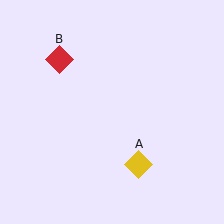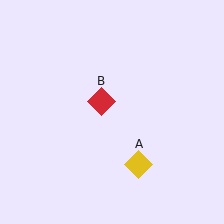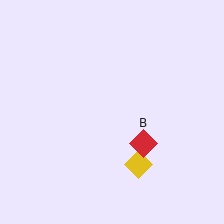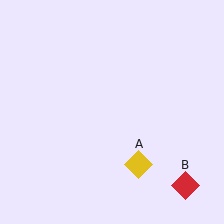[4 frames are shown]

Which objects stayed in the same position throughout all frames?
Yellow diamond (object A) remained stationary.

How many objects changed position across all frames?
1 object changed position: red diamond (object B).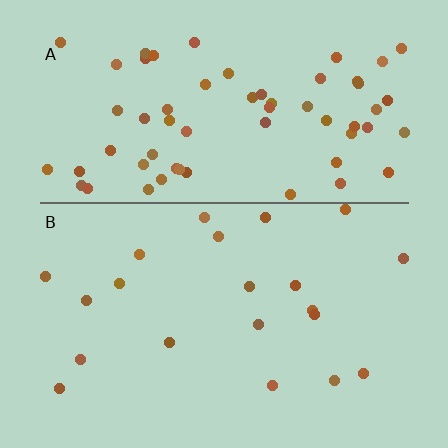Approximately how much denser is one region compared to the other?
Approximately 3.1× — region A over region B.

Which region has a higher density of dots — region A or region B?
A (the top).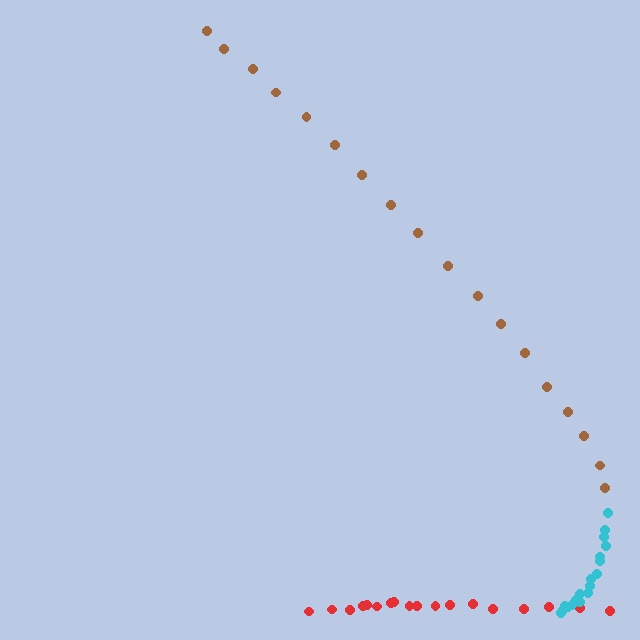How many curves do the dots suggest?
There are 3 distinct paths.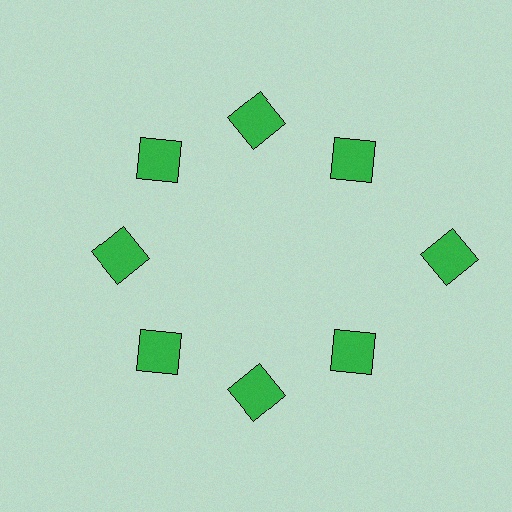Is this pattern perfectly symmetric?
No. The 8 green squares are arranged in a ring, but one element near the 3 o'clock position is pushed outward from the center, breaking the 8-fold rotational symmetry.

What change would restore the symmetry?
The symmetry would be restored by moving it inward, back onto the ring so that all 8 squares sit at equal angles and equal distance from the center.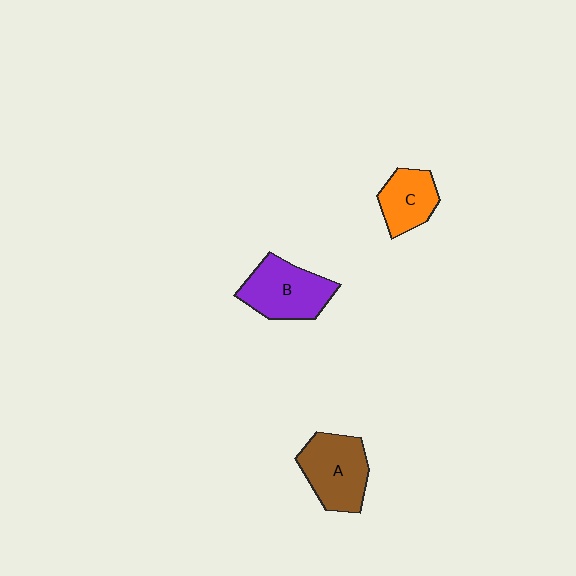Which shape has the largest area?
Shape B (purple).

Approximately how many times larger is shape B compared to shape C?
Approximately 1.4 times.